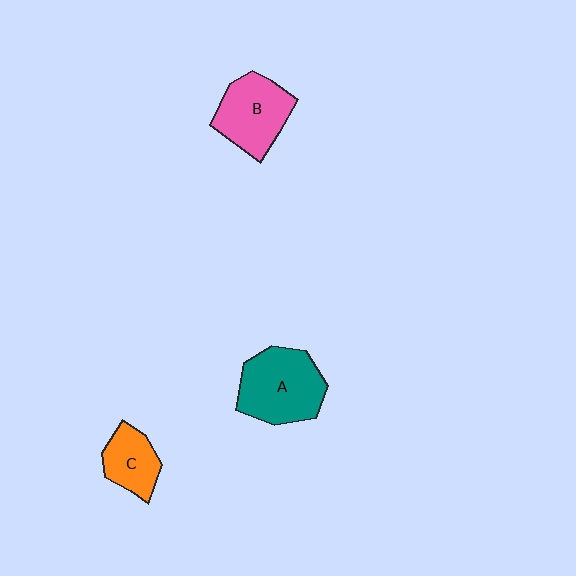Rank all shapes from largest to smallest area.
From largest to smallest: A (teal), B (pink), C (orange).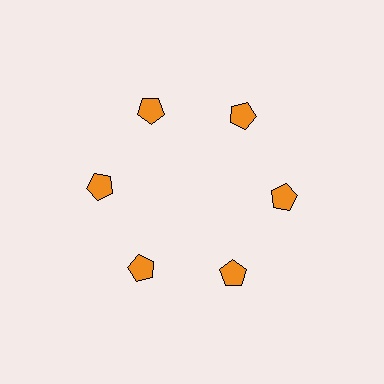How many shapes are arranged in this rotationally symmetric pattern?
There are 6 shapes, arranged in 6 groups of 1.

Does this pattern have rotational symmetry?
Yes, this pattern has 6-fold rotational symmetry. It looks the same after rotating 60 degrees around the center.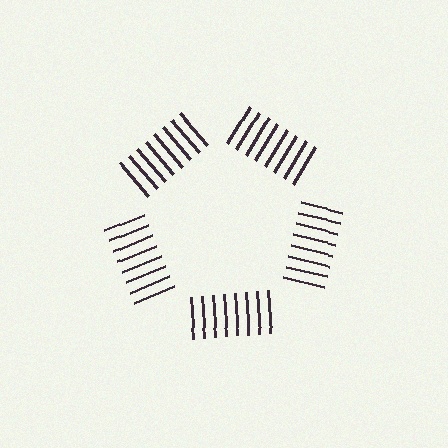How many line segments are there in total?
40 — 8 along each of the 5 edges.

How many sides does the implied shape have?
5 sides — the line-ends trace a pentagon.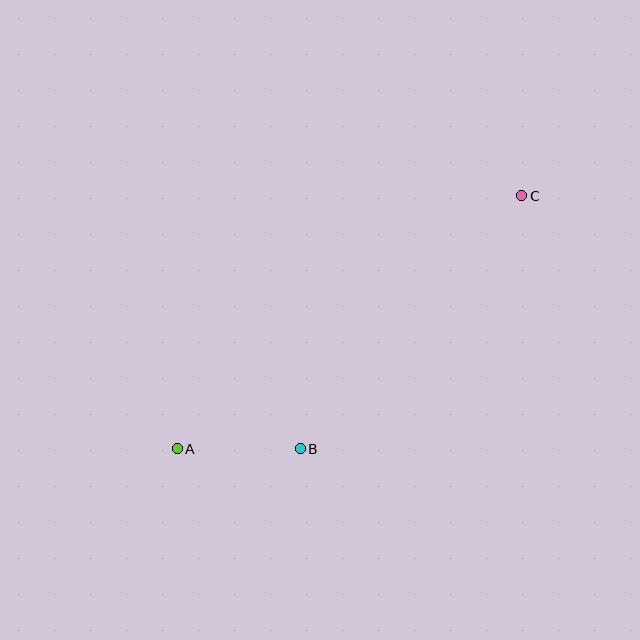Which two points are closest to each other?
Points A and B are closest to each other.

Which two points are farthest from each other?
Points A and C are farthest from each other.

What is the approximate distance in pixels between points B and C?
The distance between B and C is approximately 336 pixels.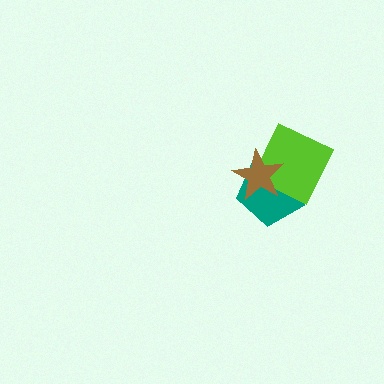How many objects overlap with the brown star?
2 objects overlap with the brown star.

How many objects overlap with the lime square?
2 objects overlap with the lime square.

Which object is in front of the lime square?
The brown star is in front of the lime square.